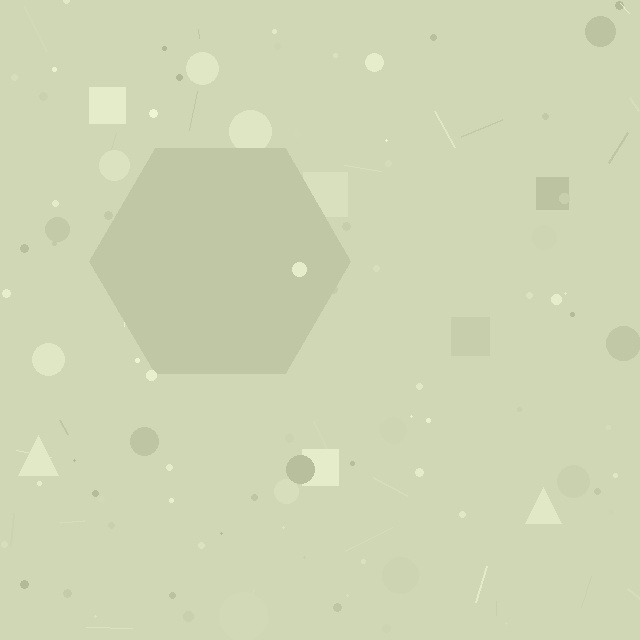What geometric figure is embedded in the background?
A hexagon is embedded in the background.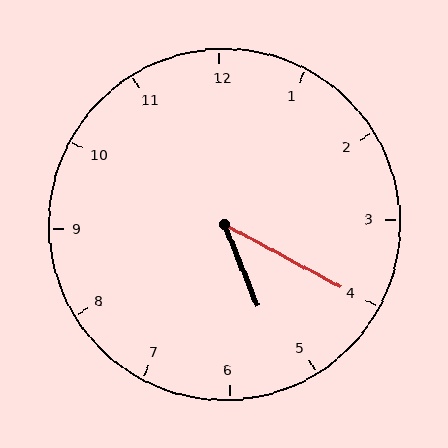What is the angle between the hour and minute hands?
Approximately 40 degrees.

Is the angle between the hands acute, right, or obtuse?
It is acute.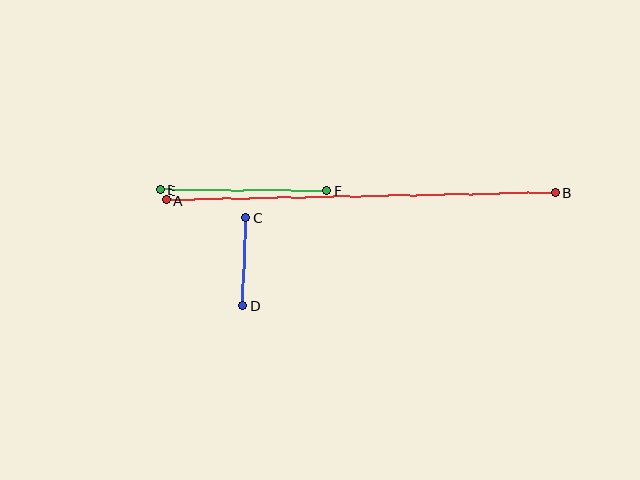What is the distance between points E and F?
The distance is approximately 167 pixels.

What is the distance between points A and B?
The distance is approximately 389 pixels.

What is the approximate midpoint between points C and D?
The midpoint is at approximately (245, 261) pixels.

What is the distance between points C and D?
The distance is approximately 88 pixels.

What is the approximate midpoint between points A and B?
The midpoint is at approximately (360, 196) pixels.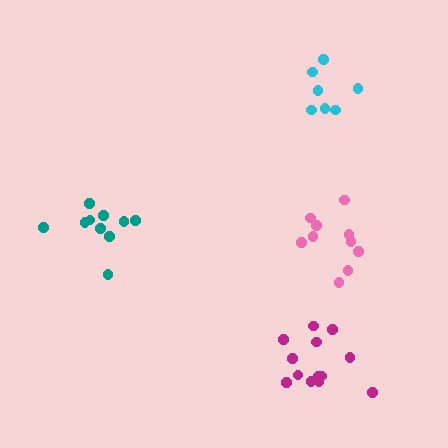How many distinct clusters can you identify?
There are 4 distinct clusters.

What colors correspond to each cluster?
The clusters are colored: cyan, pink, magenta, teal.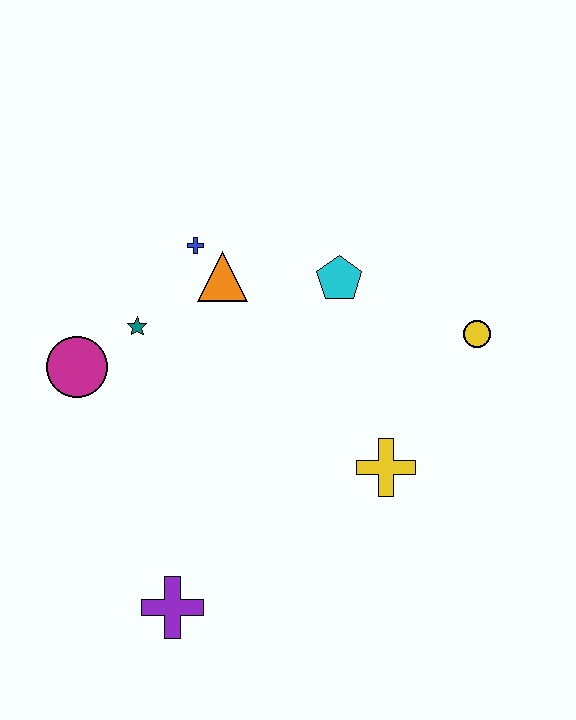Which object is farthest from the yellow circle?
The purple cross is farthest from the yellow circle.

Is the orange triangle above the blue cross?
No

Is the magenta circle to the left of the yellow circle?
Yes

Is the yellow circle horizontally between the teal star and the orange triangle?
No